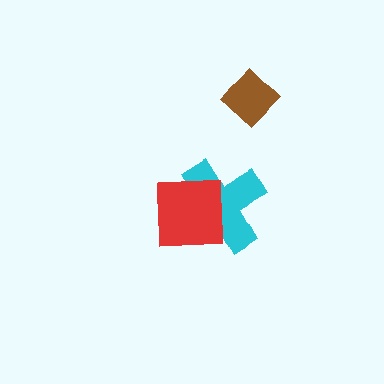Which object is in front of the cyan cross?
The red square is in front of the cyan cross.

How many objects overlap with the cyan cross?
1 object overlaps with the cyan cross.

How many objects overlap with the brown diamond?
0 objects overlap with the brown diamond.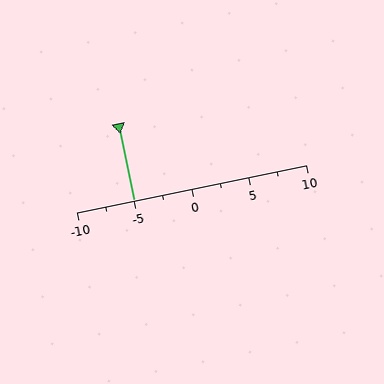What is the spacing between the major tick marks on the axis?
The major ticks are spaced 5 apart.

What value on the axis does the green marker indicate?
The marker indicates approximately -5.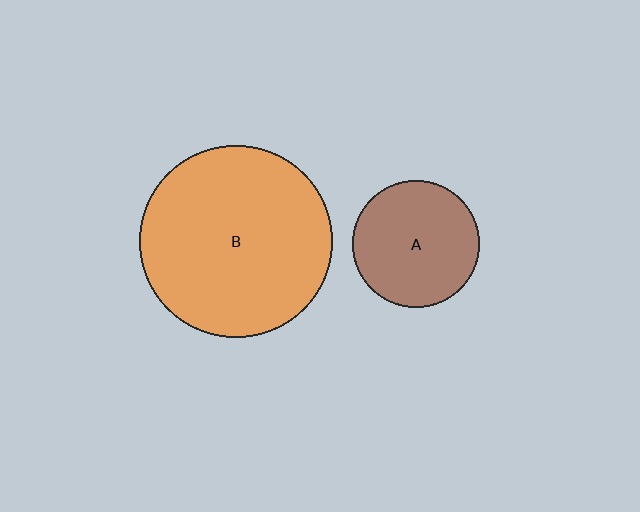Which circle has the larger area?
Circle B (orange).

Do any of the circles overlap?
No, none of the circles overlap.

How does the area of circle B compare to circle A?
Approximately 2.3 times.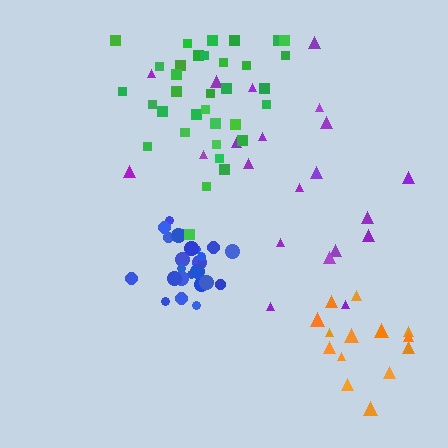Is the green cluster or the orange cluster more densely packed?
Green.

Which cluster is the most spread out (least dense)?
Purple.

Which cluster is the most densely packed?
Blue.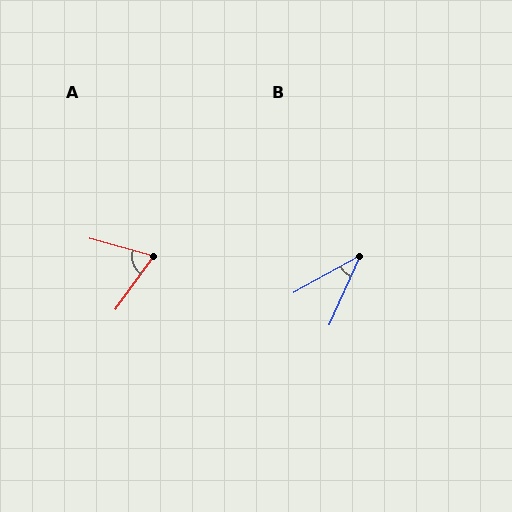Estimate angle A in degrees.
Approximately 70 degrees.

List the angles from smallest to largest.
B (37°), A (70°).